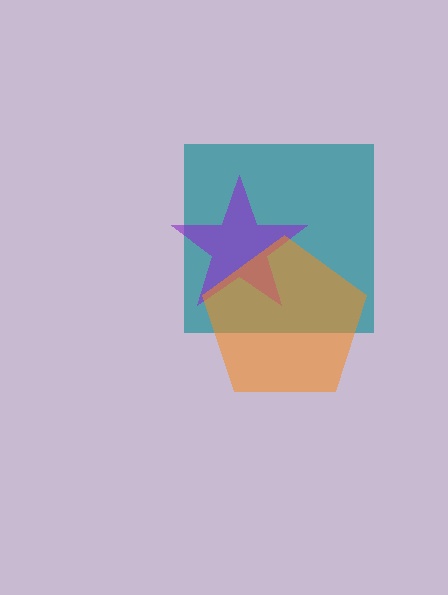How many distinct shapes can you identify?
There are 3 distinct shapes: a teal square, a purple star, an orange pentagon.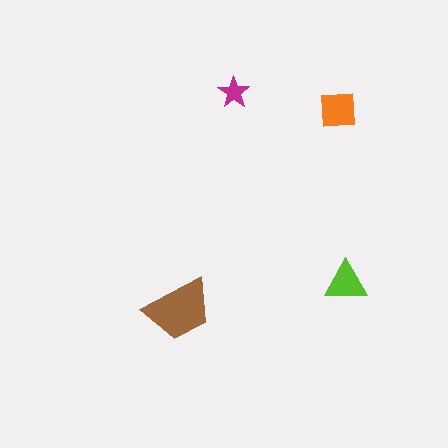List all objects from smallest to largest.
The magenta star, the lime triangle, the orange square, the brown trapezoid.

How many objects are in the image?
There are 4 objects in the image.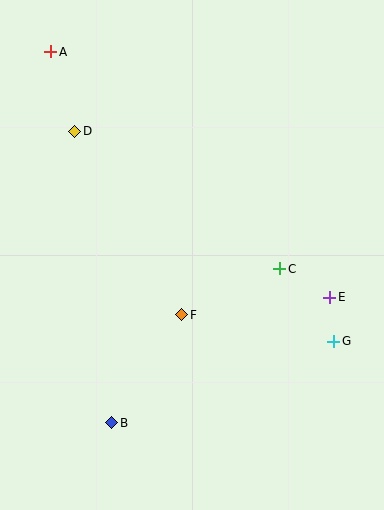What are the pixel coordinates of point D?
Point D is at (75, 131).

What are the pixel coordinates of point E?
Point E is at (330, 297).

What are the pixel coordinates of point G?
Point G is at (334, 341).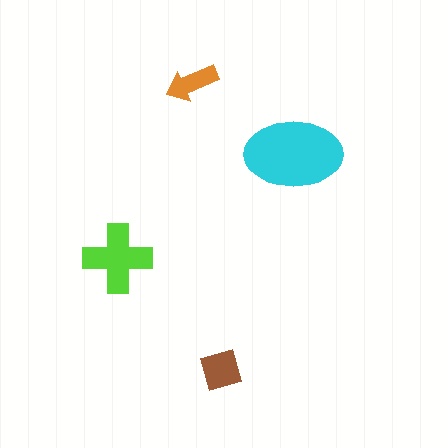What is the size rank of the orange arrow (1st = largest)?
4th.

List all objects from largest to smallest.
The cyan ellipse, the lime cross, the brown diamond, the orange arrow.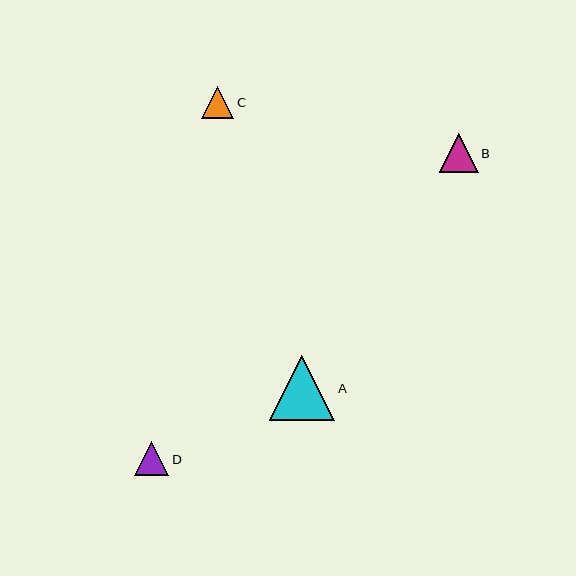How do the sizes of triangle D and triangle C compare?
Triangle D and triangle C are approximately the same size.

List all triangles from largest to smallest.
From largest to smallest: A, B, D, C.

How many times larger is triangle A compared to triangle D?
Triangle A is approximately 1.9 times the size of triangle D.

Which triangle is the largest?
Triangle A is the largest with a size of approximately 66 pixels.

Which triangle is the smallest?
Triangle C is the smallest with a size of approximately 32 pixels.